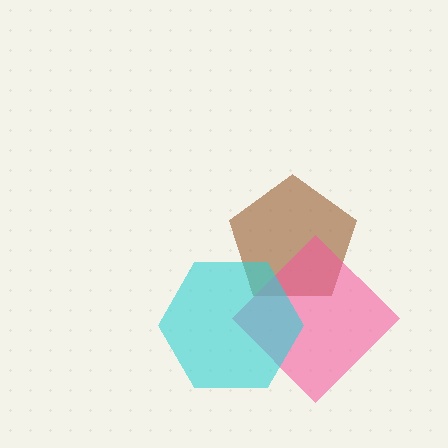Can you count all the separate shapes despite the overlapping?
Yes, there are 3 separate shapes.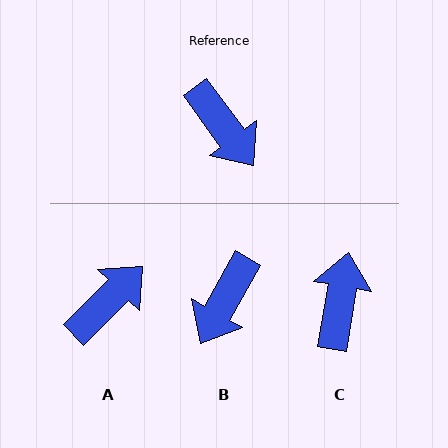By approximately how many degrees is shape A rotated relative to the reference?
Approximately 98 degrees counter-clockwise.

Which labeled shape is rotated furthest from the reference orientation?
C, about 134 degrees away.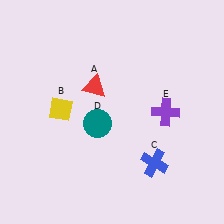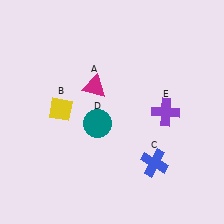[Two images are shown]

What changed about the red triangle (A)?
In Image 1, A is red. In Image 2, it changed to magenta.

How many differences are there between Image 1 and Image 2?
There is 1 difference between the two images.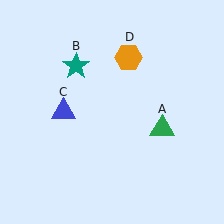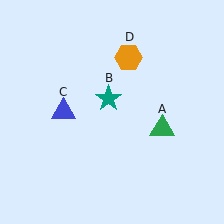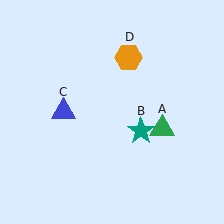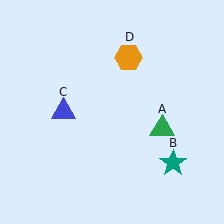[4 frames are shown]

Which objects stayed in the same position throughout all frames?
Green triangle (object A) and blue triangle (object C) and orange hexagon (object D) remained stationary.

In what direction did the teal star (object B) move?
The teal star (object B) moved down and to the right.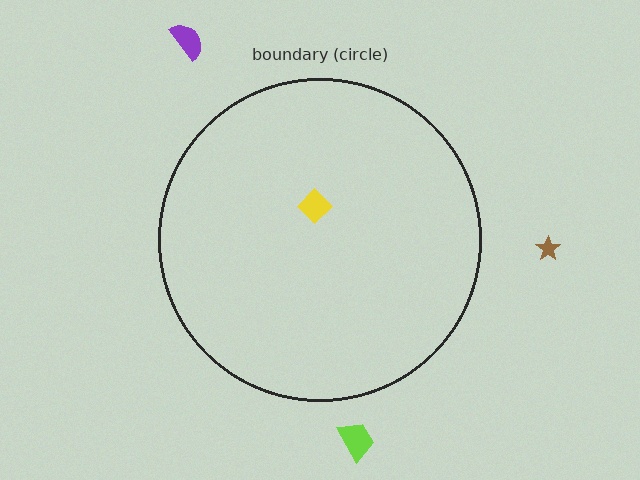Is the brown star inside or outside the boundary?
Outside.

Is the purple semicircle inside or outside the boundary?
Outside.